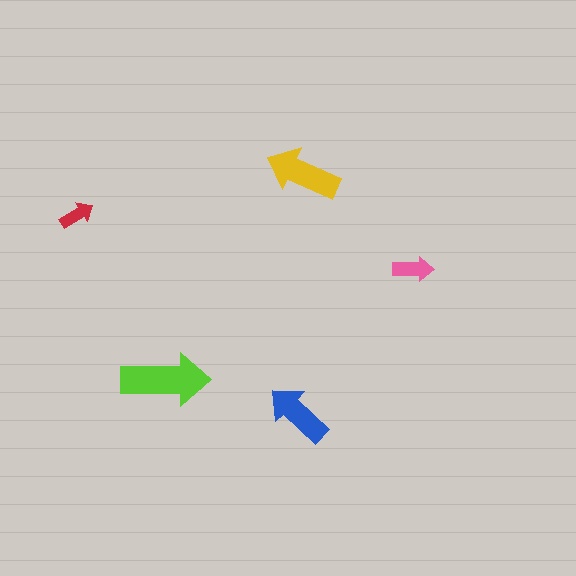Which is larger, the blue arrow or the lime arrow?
The lime one.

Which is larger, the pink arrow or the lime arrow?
The lime one.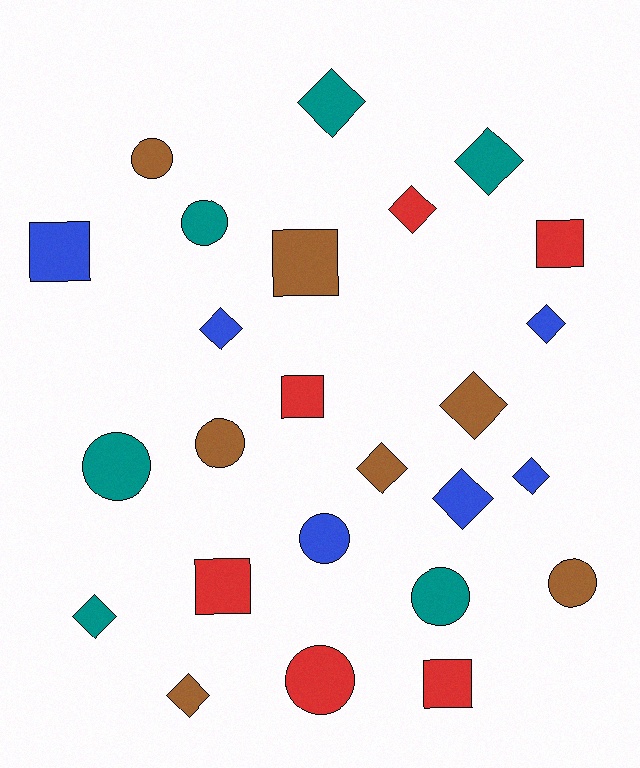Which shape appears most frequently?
Diamond, with 11 objects.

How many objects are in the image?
There are 25 objects.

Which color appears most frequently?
Brown, with 7 objects.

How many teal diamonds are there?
There are 3 teal diamonds.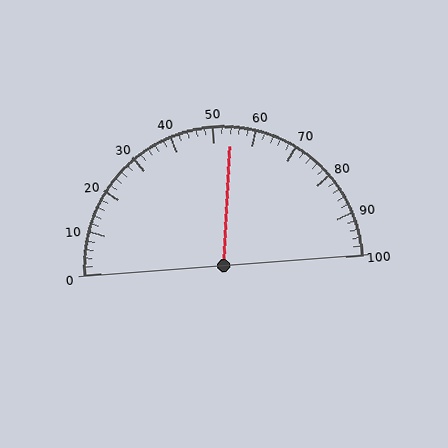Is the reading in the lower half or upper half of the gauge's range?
The reading is in the upper half of the range (0 to 100).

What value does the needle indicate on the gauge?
The needle indicates approximately 54.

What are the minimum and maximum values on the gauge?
The gauge ranges from 0 to 100.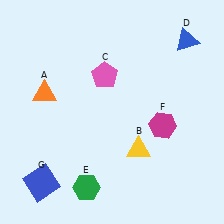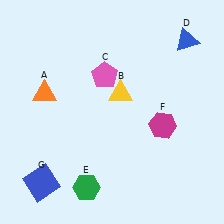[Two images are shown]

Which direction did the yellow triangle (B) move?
The yellow triangle (B) moved up.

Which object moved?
The yellow triangle (B) moved up.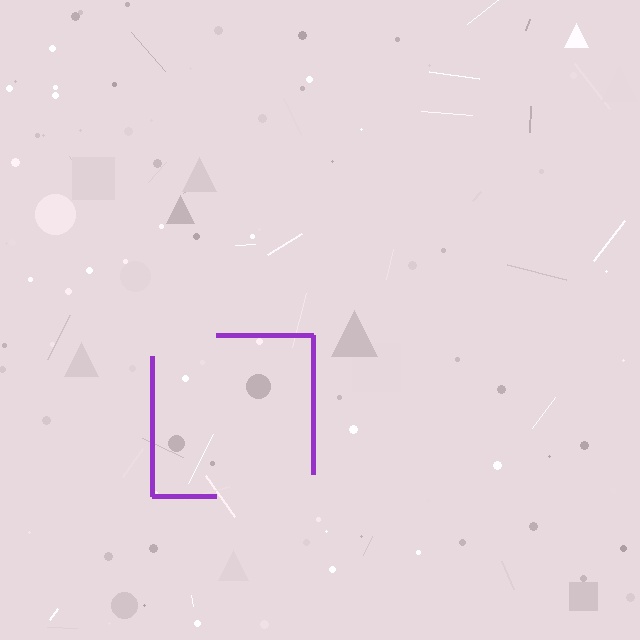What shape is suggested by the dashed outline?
The dashed outline suggests a square.